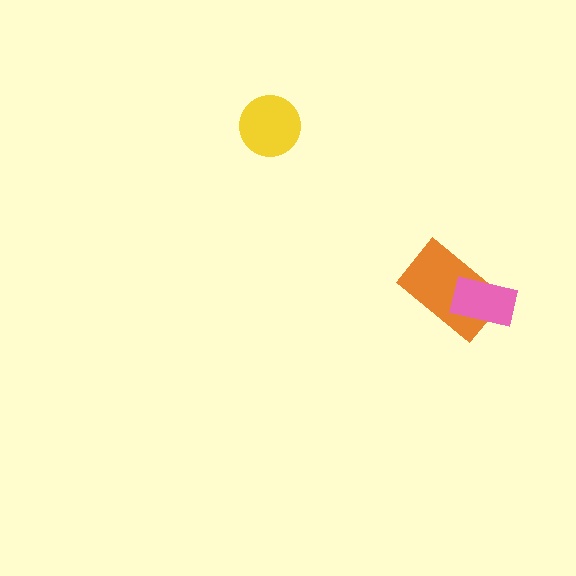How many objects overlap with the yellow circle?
0 objects overlap with the yellow circle.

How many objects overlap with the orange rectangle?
1 object overlaps with the orange rectangle.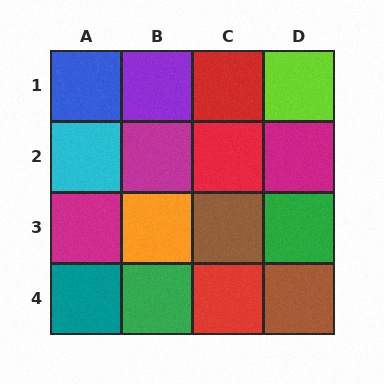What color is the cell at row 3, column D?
Green.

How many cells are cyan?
1 cell is cyan.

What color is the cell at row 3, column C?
Brown.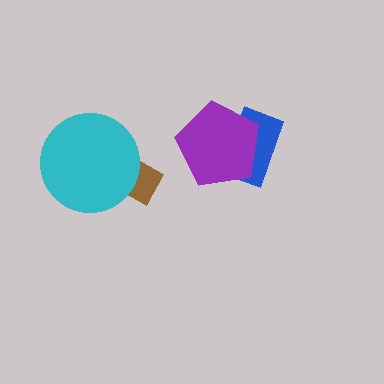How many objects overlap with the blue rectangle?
1 object overlaps with the blue rectangle.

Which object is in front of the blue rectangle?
The purple pentagon is in front of the blue rectangle.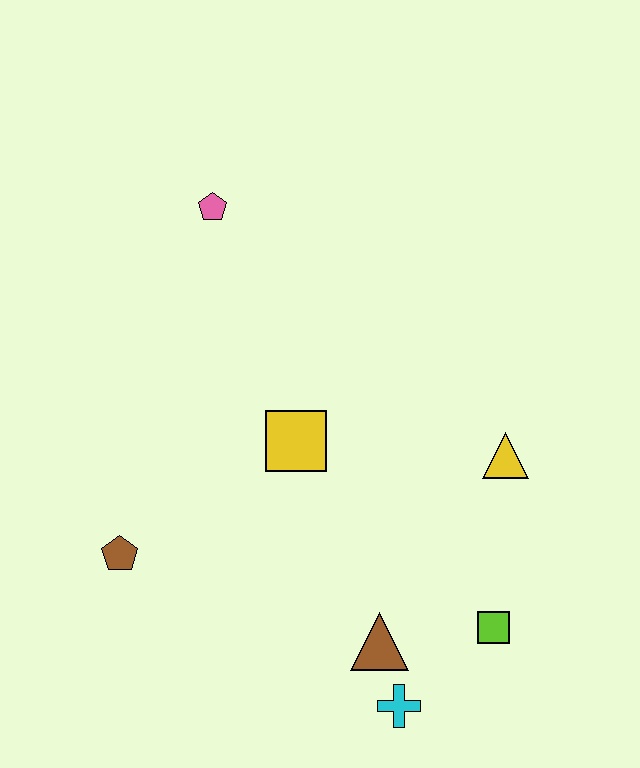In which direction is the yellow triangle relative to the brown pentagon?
The yellow triangle is to the right of the brown pentagon.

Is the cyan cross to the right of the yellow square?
Yes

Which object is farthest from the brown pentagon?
The yellow triangle is farthest from the brown pentagon.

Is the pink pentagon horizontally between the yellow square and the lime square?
No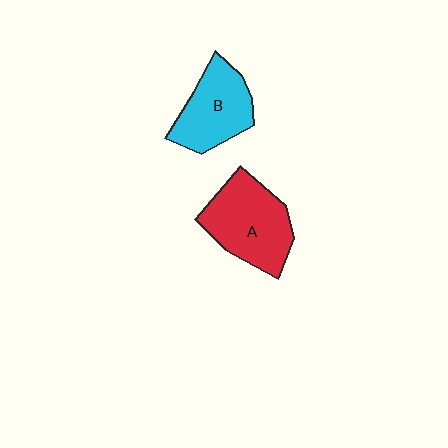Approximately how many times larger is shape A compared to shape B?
Approximately 1.2 times.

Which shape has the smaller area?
Shape B (cyan).